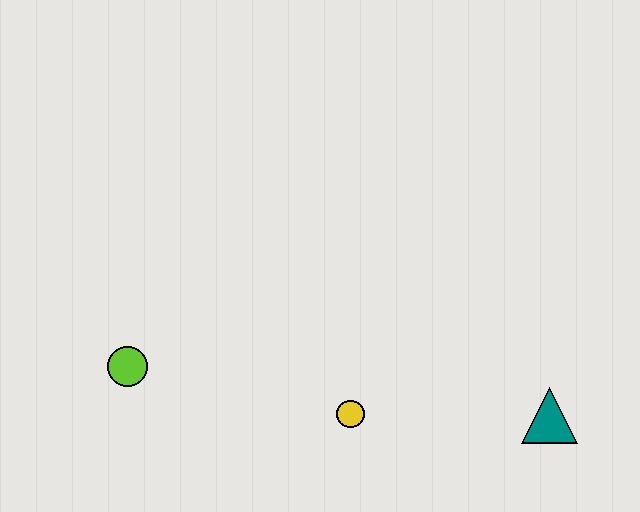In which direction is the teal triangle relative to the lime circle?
The teal triangle is to the right of the lime circle.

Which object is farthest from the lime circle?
The teal triangle is farthest from the lime circle.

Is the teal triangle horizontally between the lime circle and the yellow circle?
No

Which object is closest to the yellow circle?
The teal triangle is closest to the yellow circle.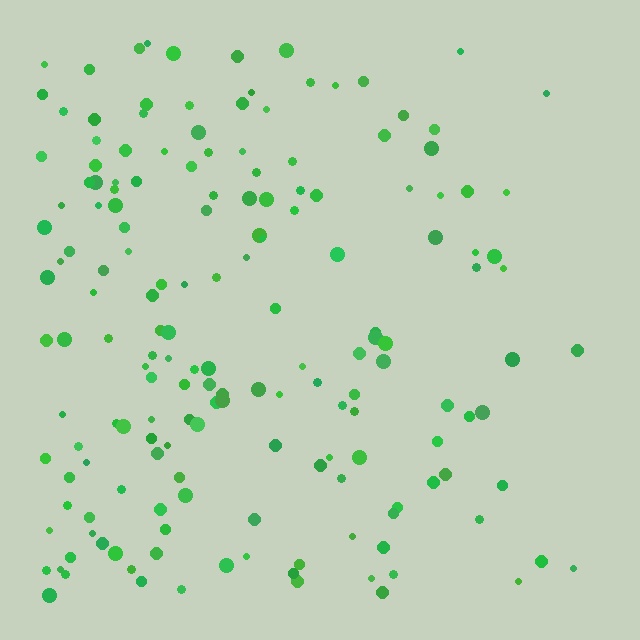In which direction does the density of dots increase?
From right to left, with the left side densest.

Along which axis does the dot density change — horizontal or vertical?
Horizontal.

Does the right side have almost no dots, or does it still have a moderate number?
Still a moderate number, just noticeably fewer than the left.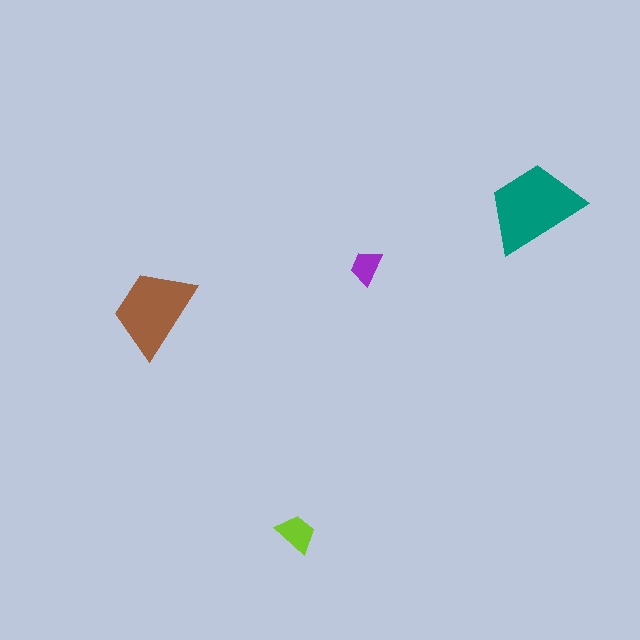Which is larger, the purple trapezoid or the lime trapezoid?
The lime one.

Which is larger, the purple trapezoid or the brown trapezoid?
The brown one.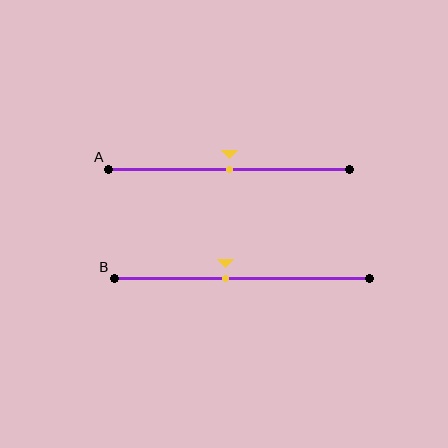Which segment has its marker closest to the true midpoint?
Segment A has its marker closest to the true midpoint.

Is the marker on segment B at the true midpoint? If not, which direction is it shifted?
No, the marker on segment B is shifted to the left by about 6% of the segment length.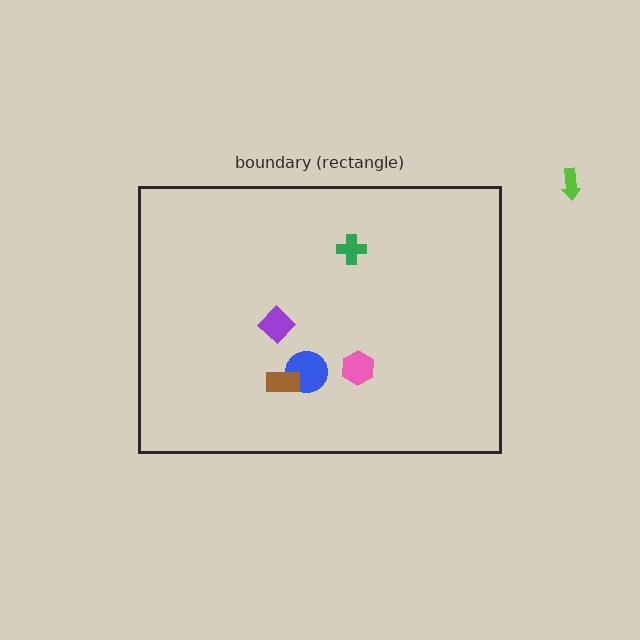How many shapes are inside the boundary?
5 inside, 1 outside.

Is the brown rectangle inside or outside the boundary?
Inside.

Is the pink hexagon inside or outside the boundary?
Inside.